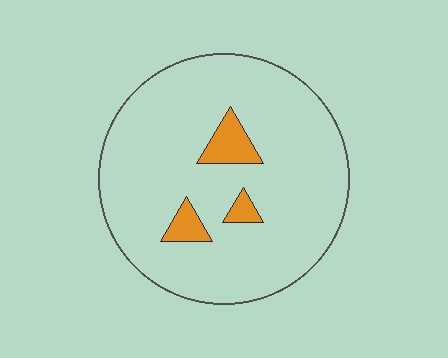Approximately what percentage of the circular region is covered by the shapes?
Approximately 10%.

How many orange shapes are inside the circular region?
3.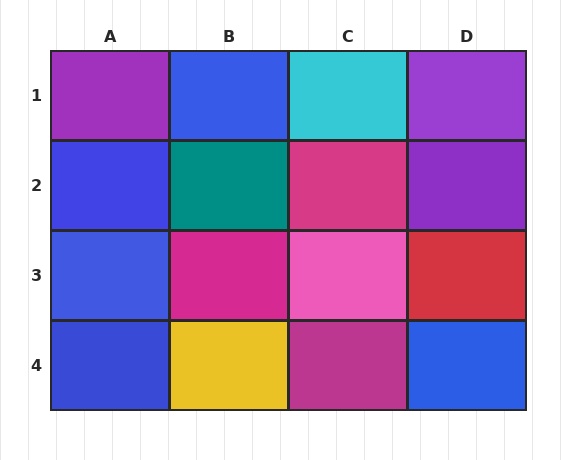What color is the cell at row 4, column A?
Blue.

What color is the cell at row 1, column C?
Cyan.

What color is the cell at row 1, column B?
Blue.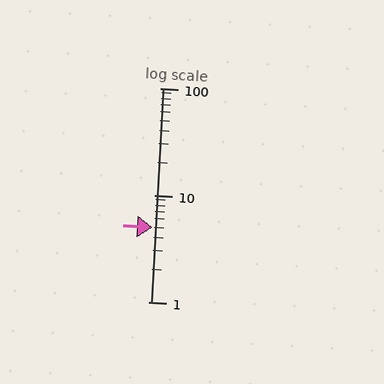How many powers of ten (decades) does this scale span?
The scale spans 2 decades, from 1 to 100.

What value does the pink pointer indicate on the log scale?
The pointer indicates approximately 5.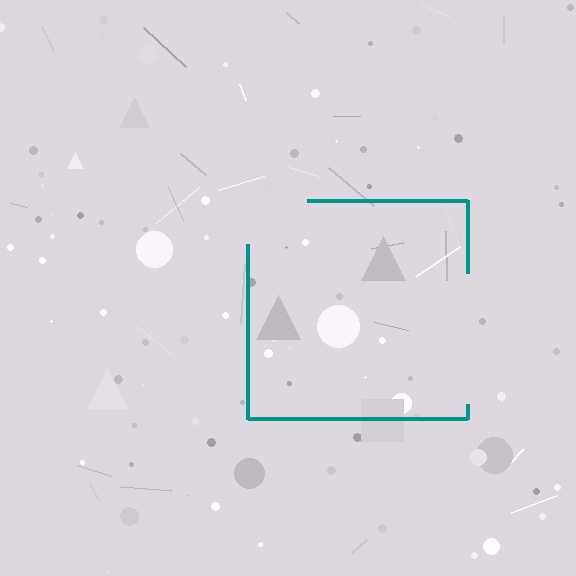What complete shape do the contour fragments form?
The contour fragments form a square.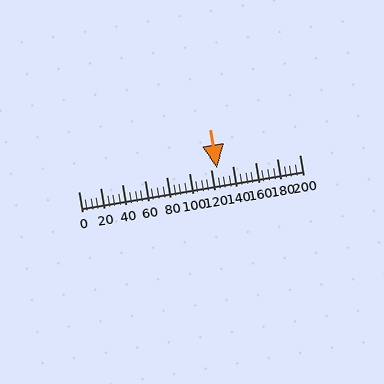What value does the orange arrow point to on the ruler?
The orange arrow points to approximately 125.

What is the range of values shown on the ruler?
The ruler shows values from 0 to 200.